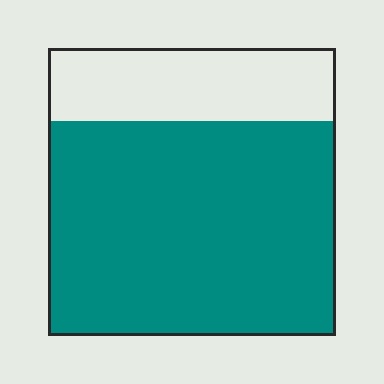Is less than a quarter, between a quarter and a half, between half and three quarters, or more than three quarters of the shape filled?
Between half and three quarters.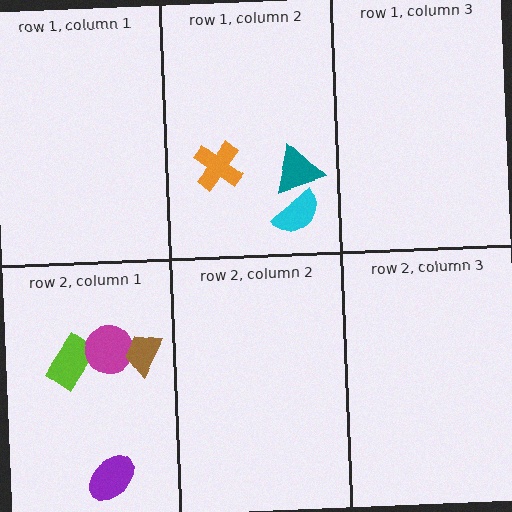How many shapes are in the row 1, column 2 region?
3.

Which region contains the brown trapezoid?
The row 2, column 1 region.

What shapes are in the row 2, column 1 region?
The lime rectangle, the purple ellipse, the magenta circle, the brown trapezoid.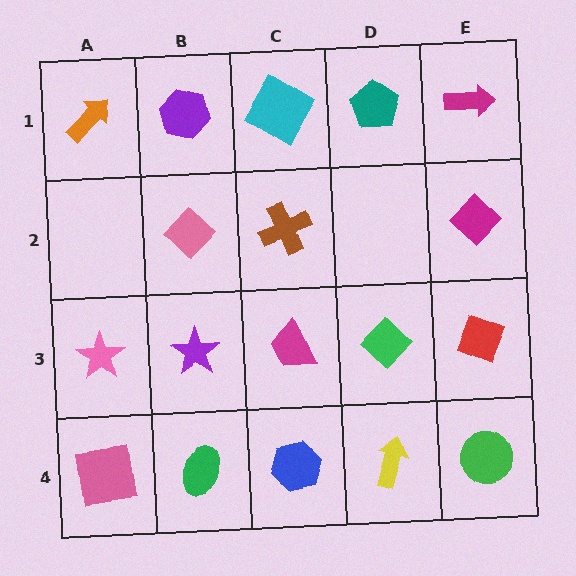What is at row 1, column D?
A teal pentagon.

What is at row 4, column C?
A blue hexagon.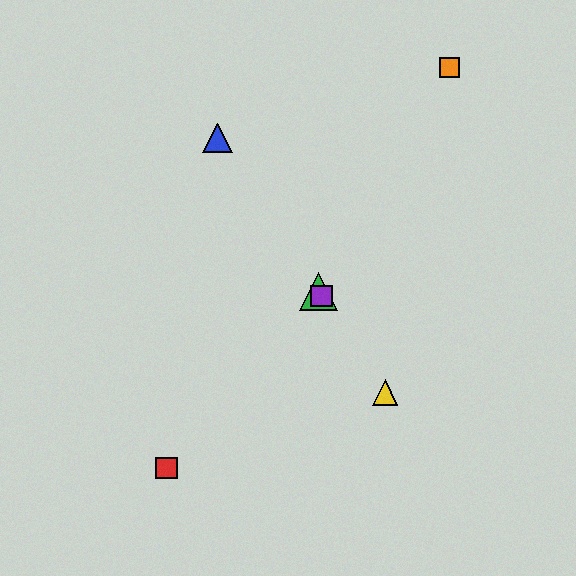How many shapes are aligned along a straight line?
4 shapes (the blue triangle, the green triangle, the yellow triangle, the purple square) are aligned along a straight line.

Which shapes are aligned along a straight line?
The blue triangle, the green triangle, the yellow triangle, the purple square are aligned along a straight line.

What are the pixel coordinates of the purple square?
The purple square is at (322, 296).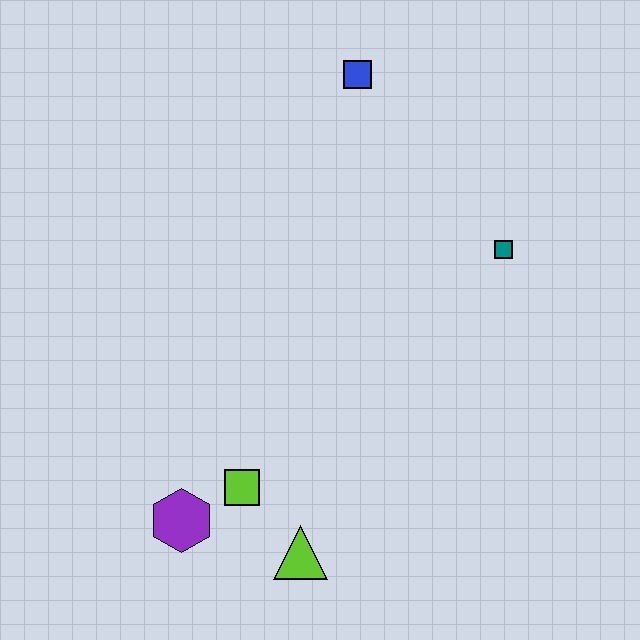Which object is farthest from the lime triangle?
The blue square is farthest from the lime triangle.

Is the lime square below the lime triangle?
No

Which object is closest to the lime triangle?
The lime square is closest to the lime triangle.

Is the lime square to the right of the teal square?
No